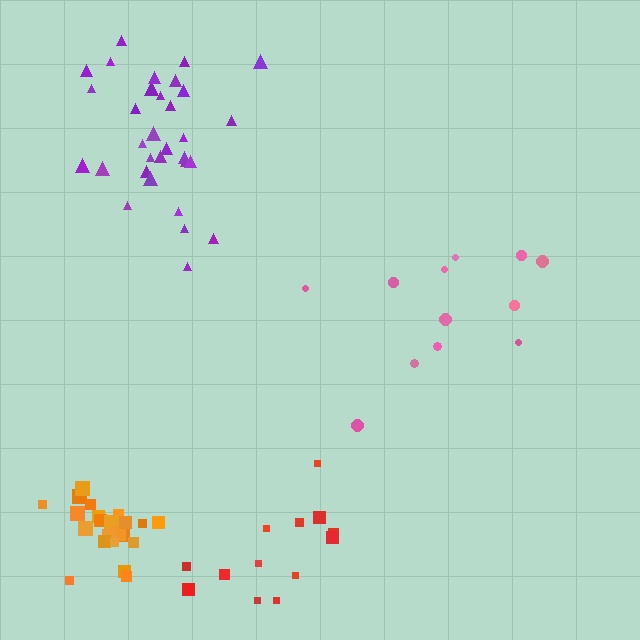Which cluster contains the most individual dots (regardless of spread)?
Purple (32).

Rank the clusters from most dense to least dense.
orange, purple, red, pink.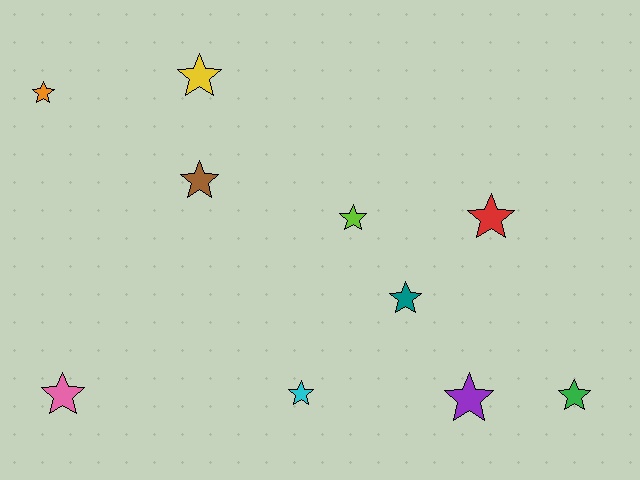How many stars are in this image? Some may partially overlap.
There are 10 stars.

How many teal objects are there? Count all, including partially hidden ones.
There is 1 teal object.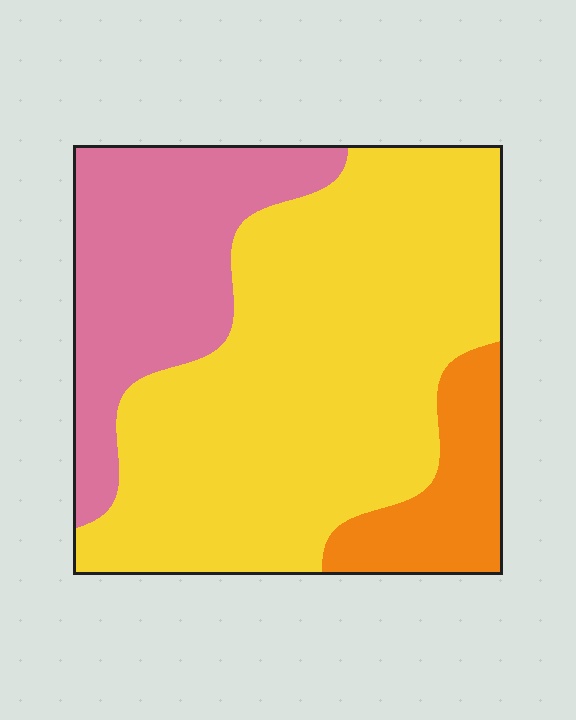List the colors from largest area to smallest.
From largest to smallest: yellow, pink, orange.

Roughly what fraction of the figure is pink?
Pink covers around 25% of the figure.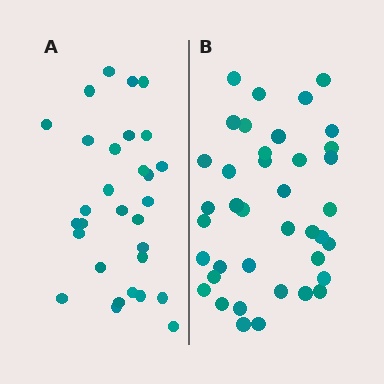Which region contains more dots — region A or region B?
Region B (the right region) has more dots.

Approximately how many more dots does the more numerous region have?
Region B has roughly 8 or so more dots than region A.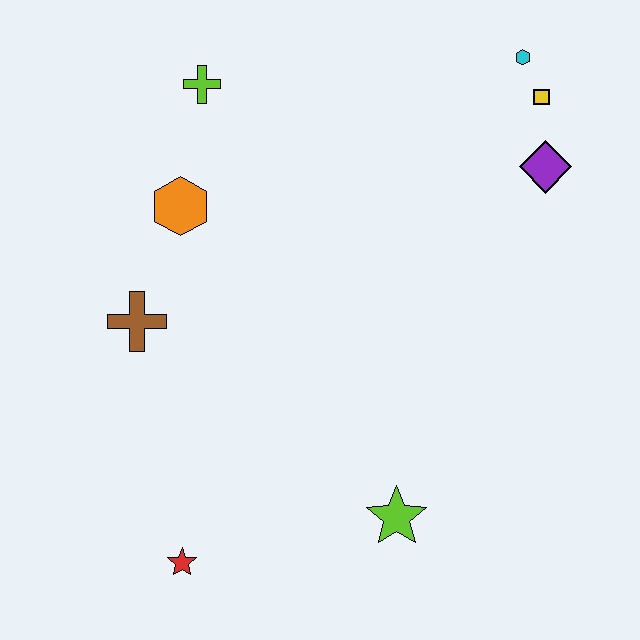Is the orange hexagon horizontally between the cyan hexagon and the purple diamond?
No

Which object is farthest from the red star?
The cyan hexagon is farthest from the red star.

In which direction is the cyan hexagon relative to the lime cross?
The cyan hexagon is to the right of the lime cross.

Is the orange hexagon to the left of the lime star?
Yes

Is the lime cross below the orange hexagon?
No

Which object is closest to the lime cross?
The orange hexagon is closest to the lime cross.